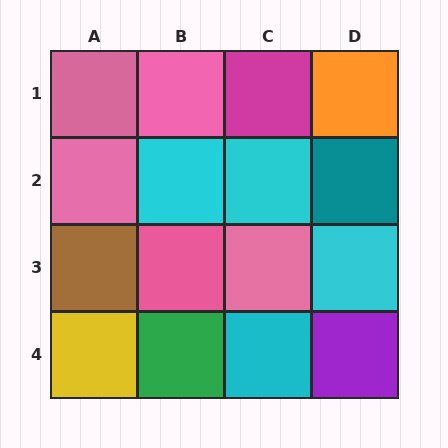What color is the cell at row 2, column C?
Cyan.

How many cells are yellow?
1 cell is yellow.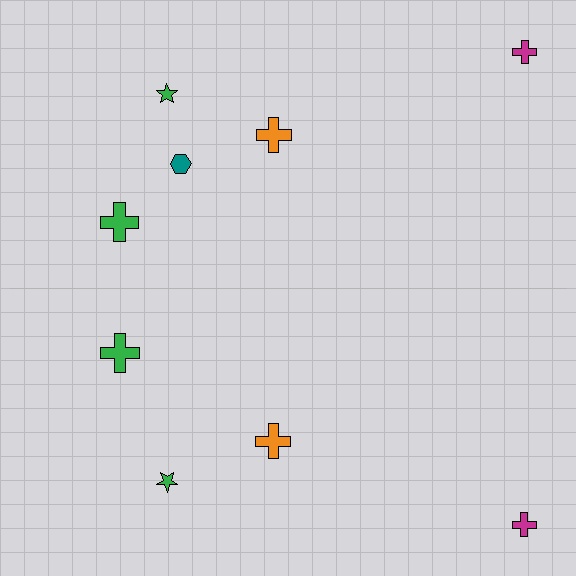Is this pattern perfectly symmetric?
No, the pattern is not perfectly symmetric. A teal hexagon is missing from the bottom side.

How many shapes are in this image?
There are 9 shapes in this image.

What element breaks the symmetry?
A teal hexagon is missing from the bottom side.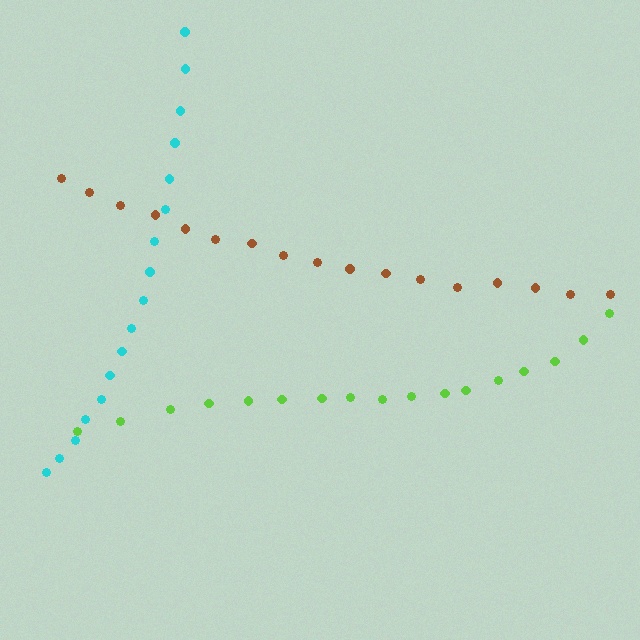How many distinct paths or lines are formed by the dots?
There are 3 distinct paths.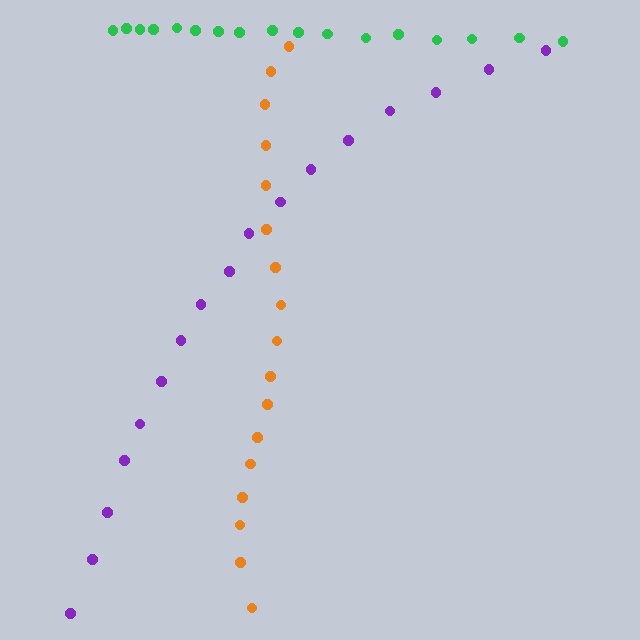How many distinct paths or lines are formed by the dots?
There are 3 distinct paths.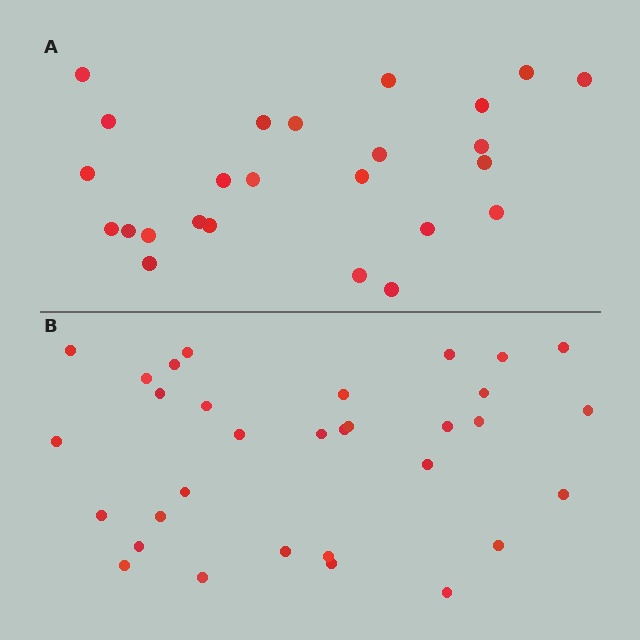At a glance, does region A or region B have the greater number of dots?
Region B (the bottom region) has more dots.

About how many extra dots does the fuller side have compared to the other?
Region B has roughly 8 or so more dots than region A.